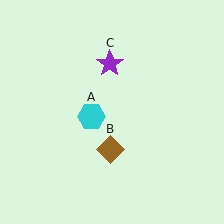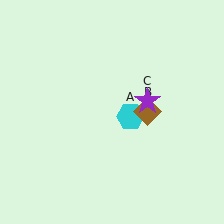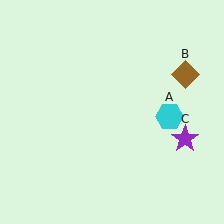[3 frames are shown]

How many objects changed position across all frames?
3 objects changed position: cyan hexagon (object A), brown diamond (object B), purple star (object C).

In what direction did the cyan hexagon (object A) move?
The cyan hexagon (object A) moved right.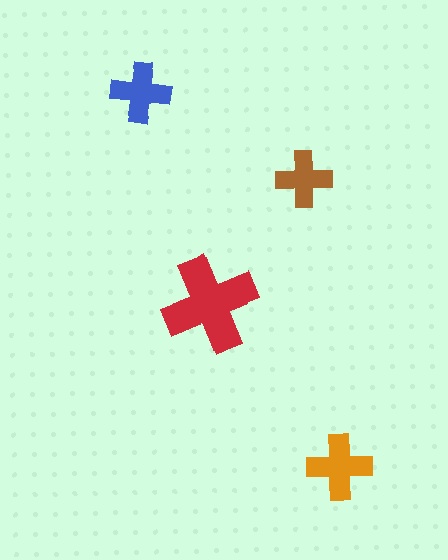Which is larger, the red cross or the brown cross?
The red one.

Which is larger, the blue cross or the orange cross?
The orange one.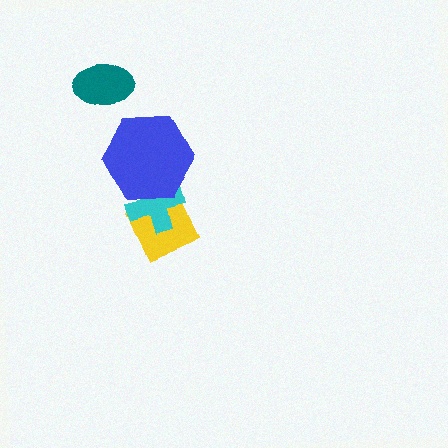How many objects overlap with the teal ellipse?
0 objects overlap with the teal ellipse.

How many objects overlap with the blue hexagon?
2 objects overlap with the blue hexagon.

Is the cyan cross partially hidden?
Yes, it is partially covered by another shape.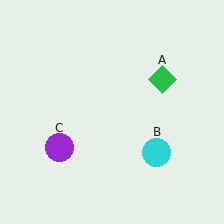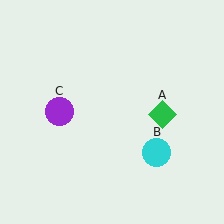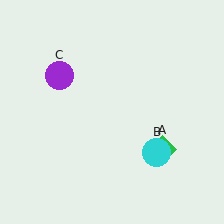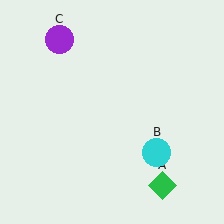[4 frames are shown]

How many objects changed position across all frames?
2 objects changed position: green diamond (object A), purple circle (object C).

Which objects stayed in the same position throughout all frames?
Cyan circle (object B) remained stationary.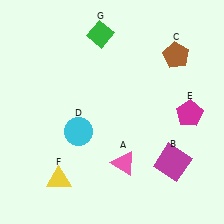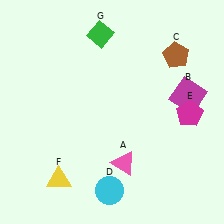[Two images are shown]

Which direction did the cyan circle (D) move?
The cyan circle (D) moved down.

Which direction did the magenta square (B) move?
The magenta square (B) moved up.